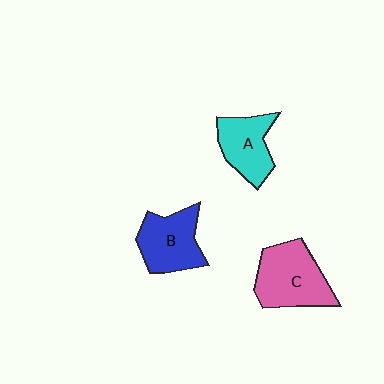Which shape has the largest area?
Shape C (pink).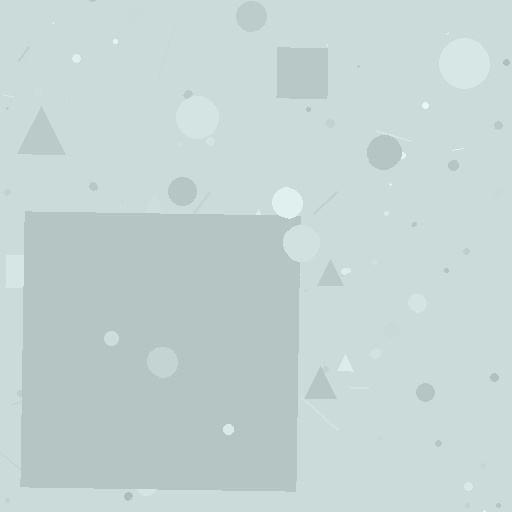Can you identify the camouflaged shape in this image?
The camouflaged shape is a square.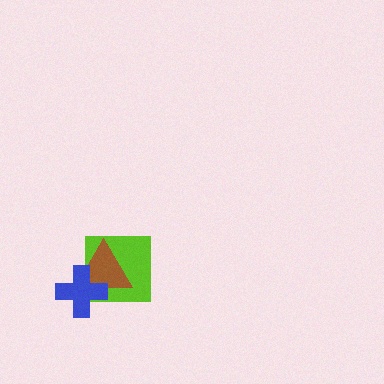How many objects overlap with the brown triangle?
2 objects overlap with the brown triangle.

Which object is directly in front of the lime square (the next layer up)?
The brown triangle is directly in front of the lime square.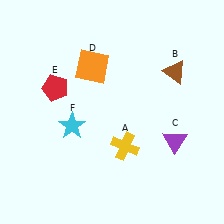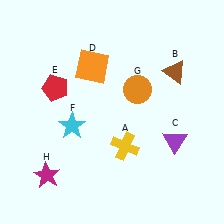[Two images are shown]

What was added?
An orange circle (G), a magenta star (H) were added in Image 2.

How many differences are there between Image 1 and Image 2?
There are 2 differences between the two images.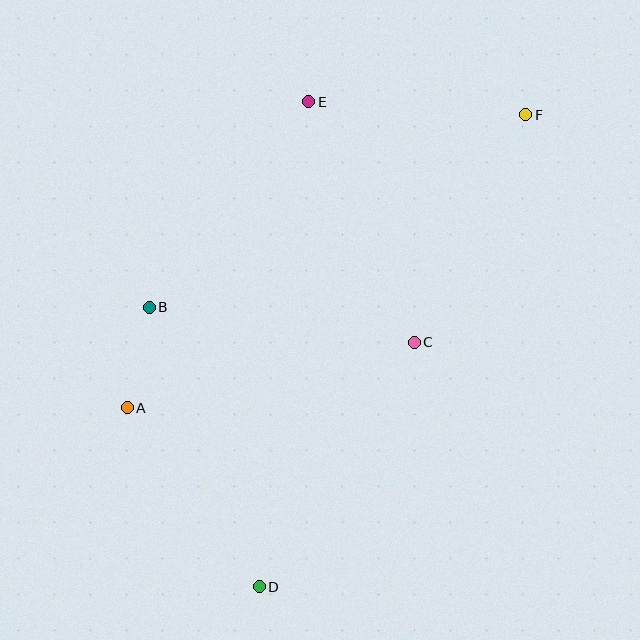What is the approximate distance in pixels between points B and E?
The distance between B and E is approximately 260 pixels.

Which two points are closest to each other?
Points A and B are closest to each other.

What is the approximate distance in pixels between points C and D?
The distance between C and D is approximately 289 pixels.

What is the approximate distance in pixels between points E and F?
The distance between E and F is approximately 218 pixels.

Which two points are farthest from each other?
Points D and F are farthest from each other.